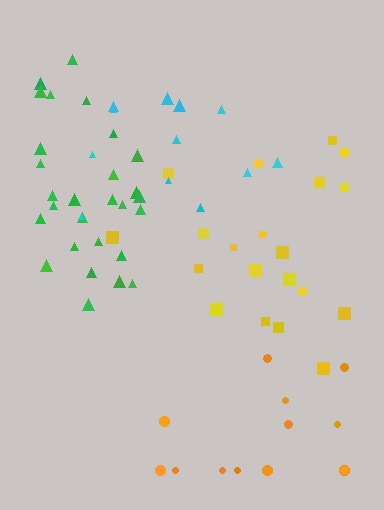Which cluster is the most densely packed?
Green.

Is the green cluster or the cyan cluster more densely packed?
Green.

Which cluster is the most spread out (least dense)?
Orange.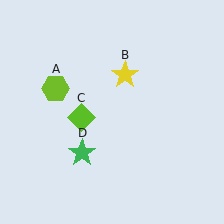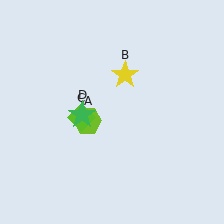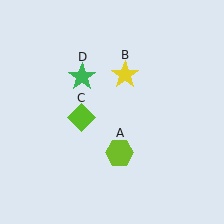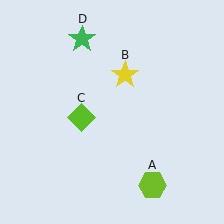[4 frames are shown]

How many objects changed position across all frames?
2 objects changed position: lime hexagon (object A), green star (object D).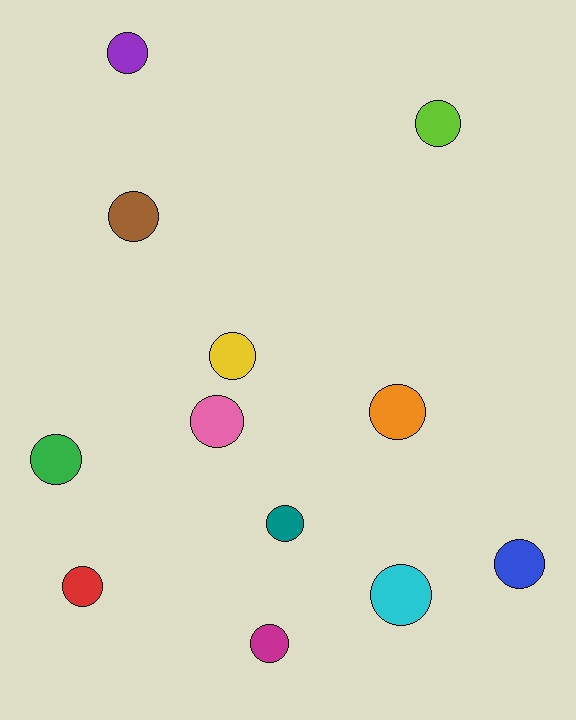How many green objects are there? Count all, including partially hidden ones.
There is 1 green object.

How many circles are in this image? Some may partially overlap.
There are 12 circles.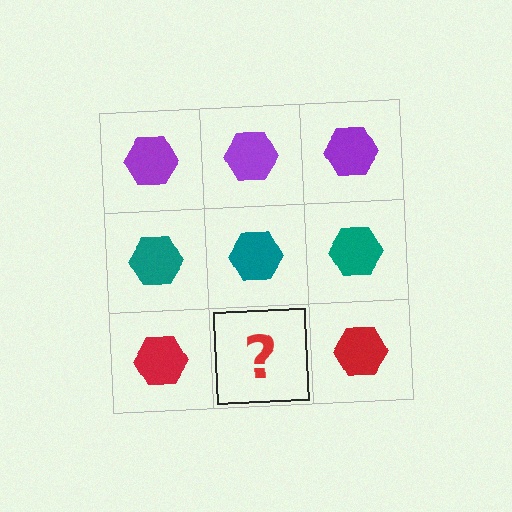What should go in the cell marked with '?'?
The missing cell should contain a red hexagon.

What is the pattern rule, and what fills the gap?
The rule is that each row has a consistent color. The gap should be filled with a red hexagon.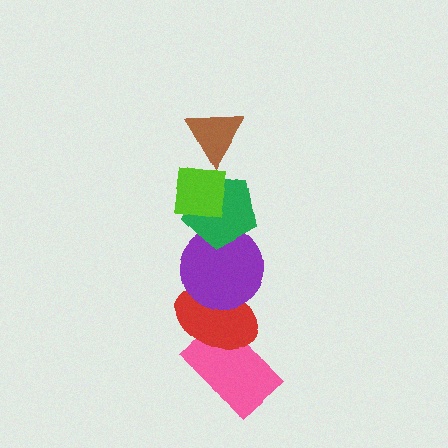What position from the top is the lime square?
The lime square is 2nd from the top.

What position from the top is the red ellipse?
The red ellipse is 5th from the top.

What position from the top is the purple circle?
The purple circle is 4th from the top.